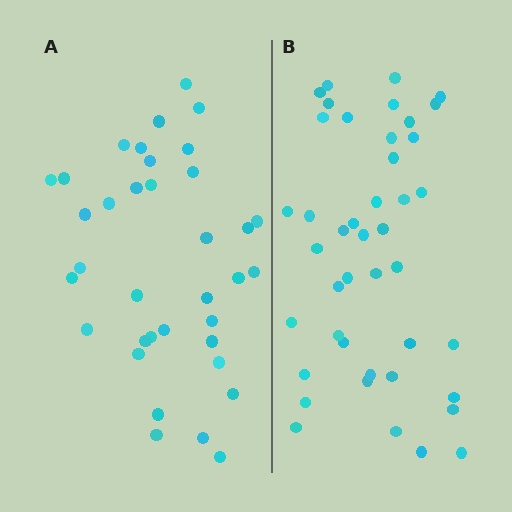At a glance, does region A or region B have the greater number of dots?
Region B (the right region) has more dots.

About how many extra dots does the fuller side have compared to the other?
Region B has roughly 8 or so more dots than region A.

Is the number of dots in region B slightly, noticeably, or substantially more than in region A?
Region B has only slightly more — the two regions are fairly close. The ratio is roughly 1.2 to 1.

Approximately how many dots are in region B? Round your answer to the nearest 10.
About 40 dots. (The exact count is 43, which rounds to 40.)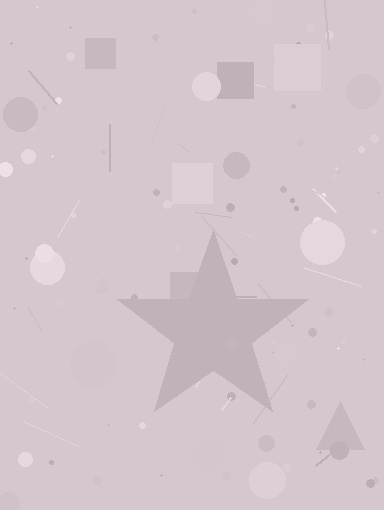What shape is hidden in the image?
A star is hidden in the image.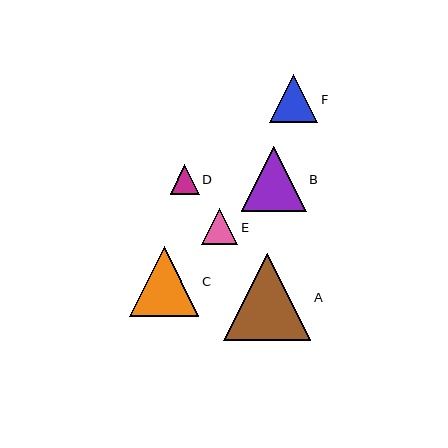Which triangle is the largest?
Triangle A is the largest with a size of approximately 87 pixels.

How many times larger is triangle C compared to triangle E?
Triangle C is approximately 2.0 times the size of triangle E.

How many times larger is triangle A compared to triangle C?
Triangle A is approximately 1.2 times the size of triangle C.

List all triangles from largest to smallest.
From largest to smallest: A, C, B, F, E, D.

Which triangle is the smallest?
Triangle D is the smallest with a size of approximately 29 pixels.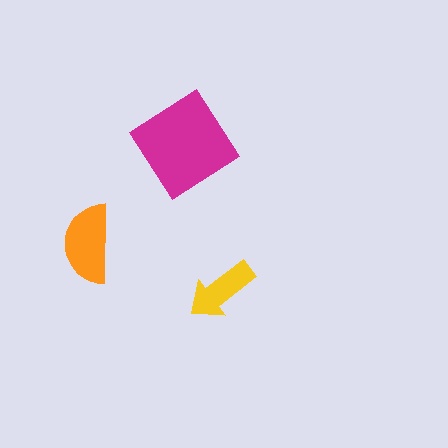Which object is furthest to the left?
The orange semicircle is leftmost.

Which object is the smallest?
The yellow arrow.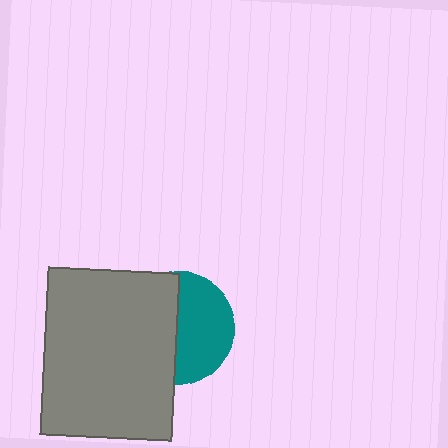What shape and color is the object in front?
The object in front is a gray rectangle.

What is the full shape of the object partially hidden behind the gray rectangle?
The partially hidden object is a teal circle.